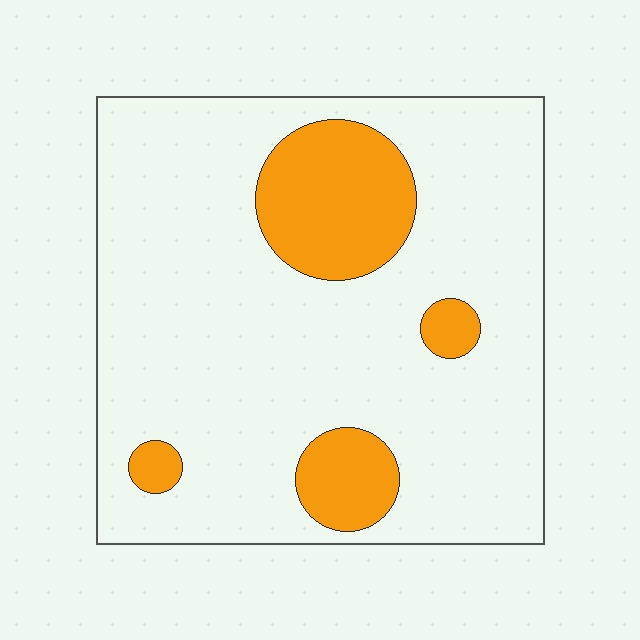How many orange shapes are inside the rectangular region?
4.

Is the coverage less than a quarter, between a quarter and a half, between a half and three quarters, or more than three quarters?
Less than a quarter.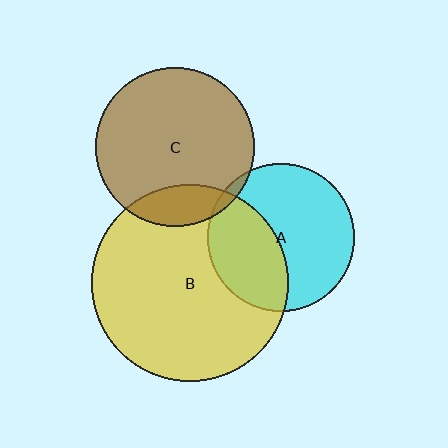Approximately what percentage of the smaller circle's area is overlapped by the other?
Approximately 15%.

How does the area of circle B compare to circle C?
Approximately 1.5 times.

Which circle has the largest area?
Circle B (yellow).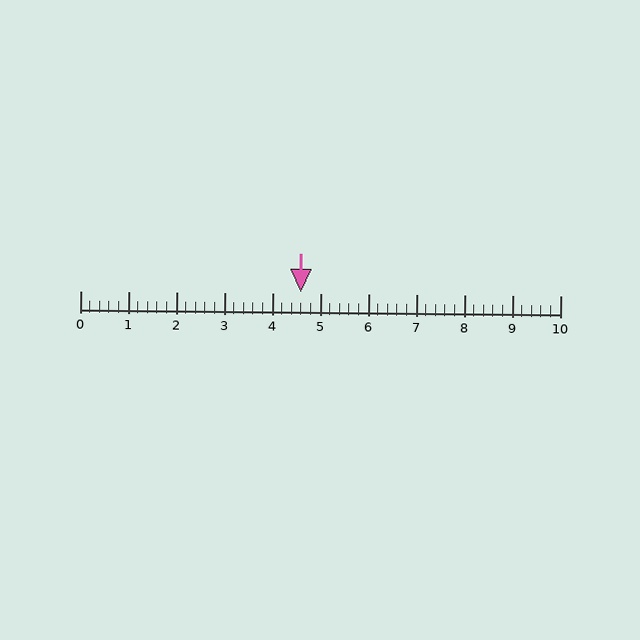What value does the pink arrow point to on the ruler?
The pink arrow points to approximately 4.6.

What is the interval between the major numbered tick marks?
The major tick marks are spaced 1 units apart.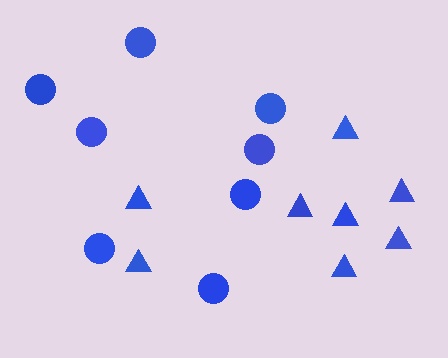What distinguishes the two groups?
There are 2 groups: one group of triangles (8) and one group of circles (8).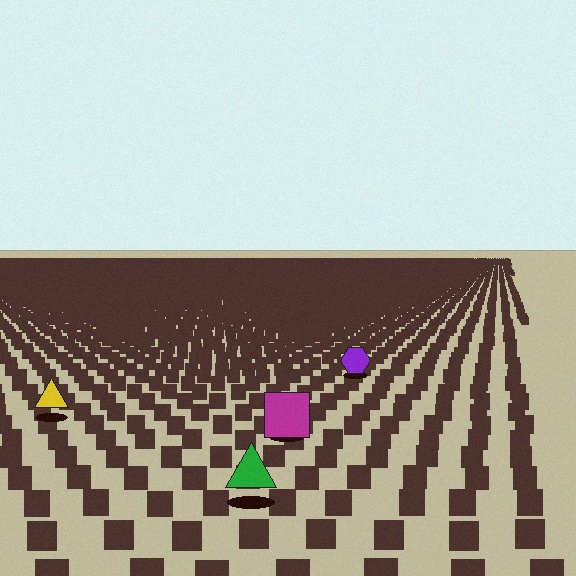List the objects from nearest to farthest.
From nearest to farthest: the green triangle, the magenta square, the yellow triangle, the purple hexagon.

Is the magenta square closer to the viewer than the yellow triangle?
Yes. The magenta square is closer — you can tell from the texture gradient: the ground texture is coarser near it.